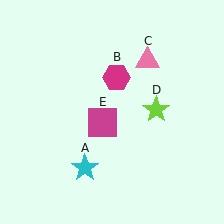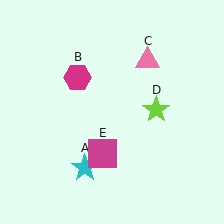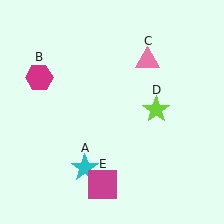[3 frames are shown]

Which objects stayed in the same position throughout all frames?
Cyan star (object A) and pink triangle (object C) and lime star (object D) remained stationary.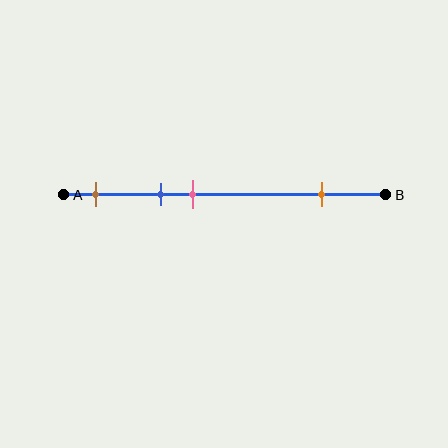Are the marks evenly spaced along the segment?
No, the marks are not evenly spaced.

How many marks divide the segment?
There are 4 marks dividing the segment.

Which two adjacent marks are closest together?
The blue and pink marks are the closest adjacent pair.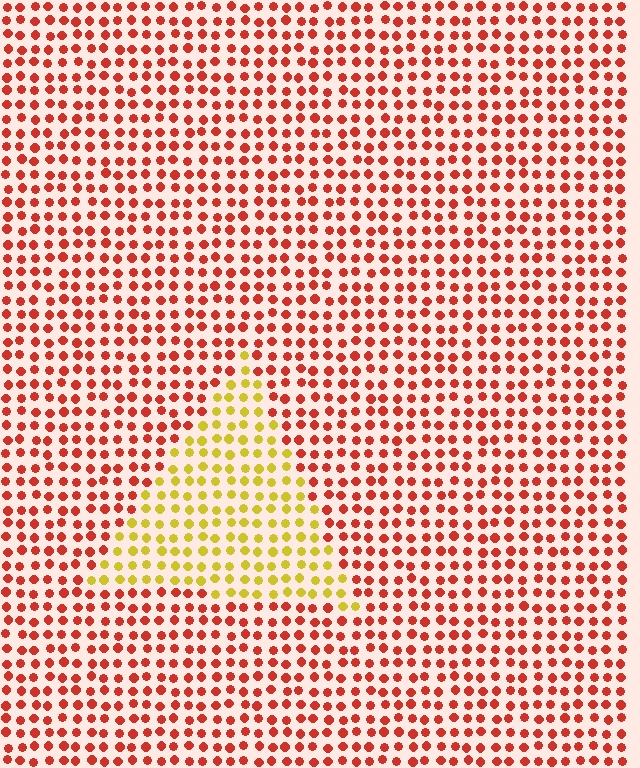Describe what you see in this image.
The image is filled with small red elements in a uniform arrangement. A triangle-shaped region is visible where the elements are tinted to a slightly different hue, forming a subtle color boundary.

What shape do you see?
I see a triangle.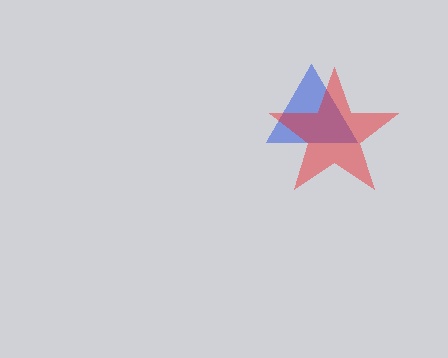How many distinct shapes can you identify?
There are 2 distinct shapes: a blue triangle, a red star.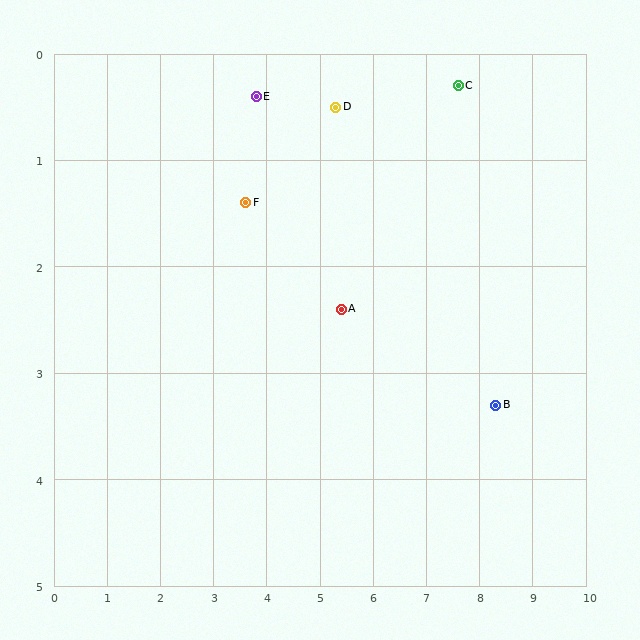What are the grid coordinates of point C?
Point C is at approximately (7.6, 0.3).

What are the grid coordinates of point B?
Point B is at approximately (8.3, 3.3).